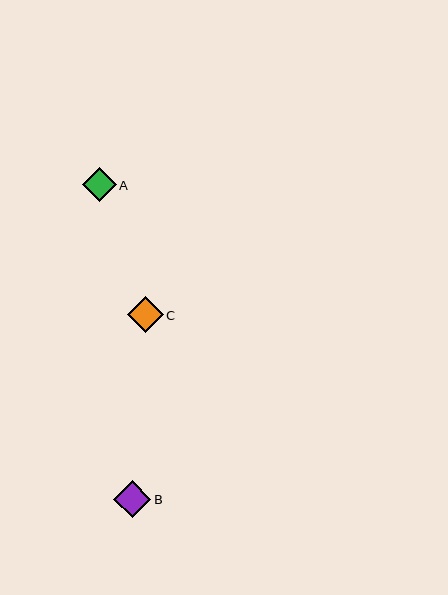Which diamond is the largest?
Diamond B is the largest with a size of approximately 37 pixels.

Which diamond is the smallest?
Diamond A is the smallest with a size of approximately 34 pixels.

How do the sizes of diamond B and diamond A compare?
Diamond B and diamond A are approximately the same size.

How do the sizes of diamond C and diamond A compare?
Diamond C and diamond A are approximately the same size.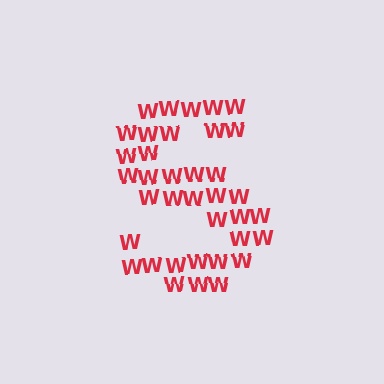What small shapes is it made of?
It is made of small letter W's.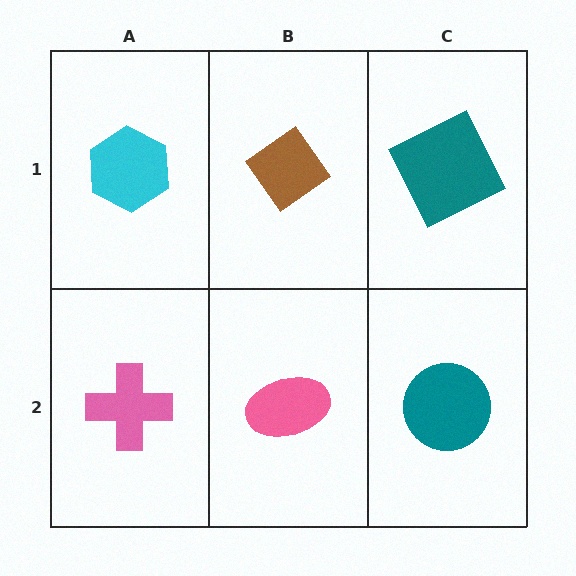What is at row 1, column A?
A cyan hexagon.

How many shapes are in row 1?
3 shapes.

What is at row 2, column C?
A teal circle.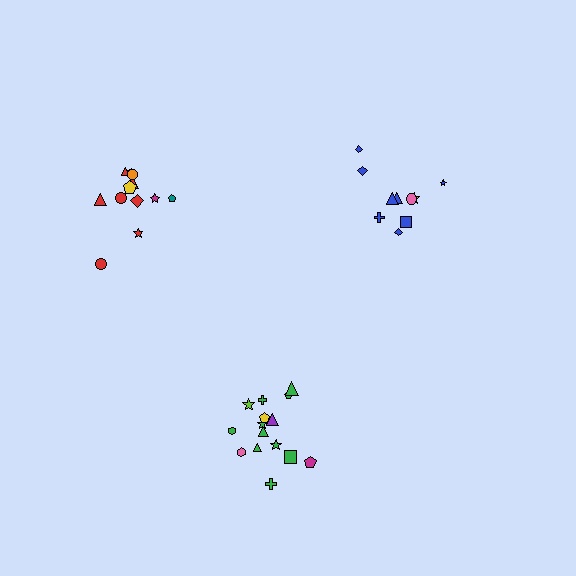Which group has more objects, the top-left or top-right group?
The top-left group.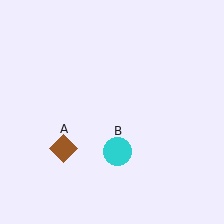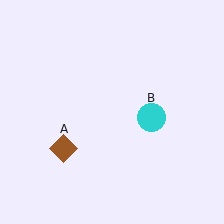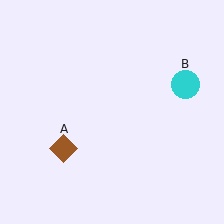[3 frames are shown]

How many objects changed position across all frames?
1 object changed position: cyan circle (object B).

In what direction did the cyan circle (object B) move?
The cyan circle (object B) moved up and to the right.